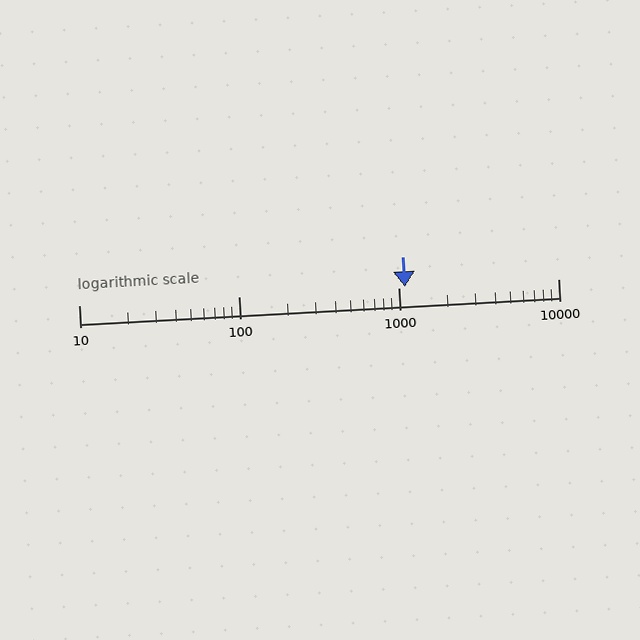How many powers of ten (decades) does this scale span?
The scale spans 3 decades, from 10 to 10000.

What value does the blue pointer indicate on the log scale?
The pointer indicates approximately 1100.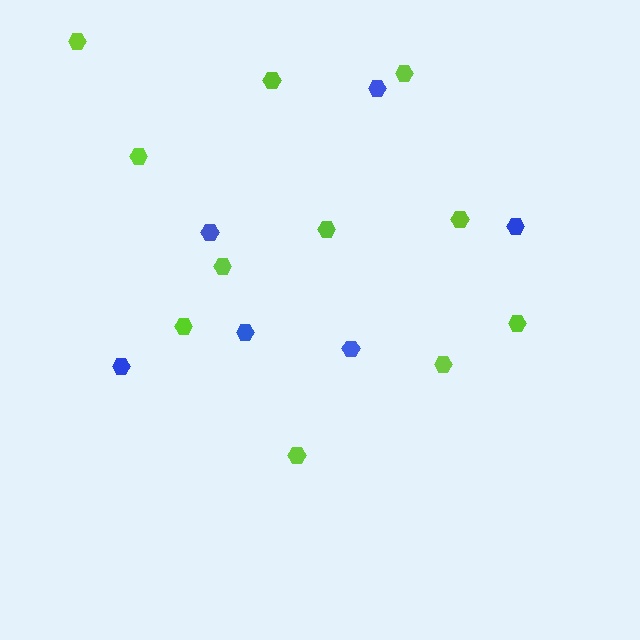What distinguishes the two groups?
There are 2 groups: one group of blue hexagons (6) and one group of lime hexagons (11).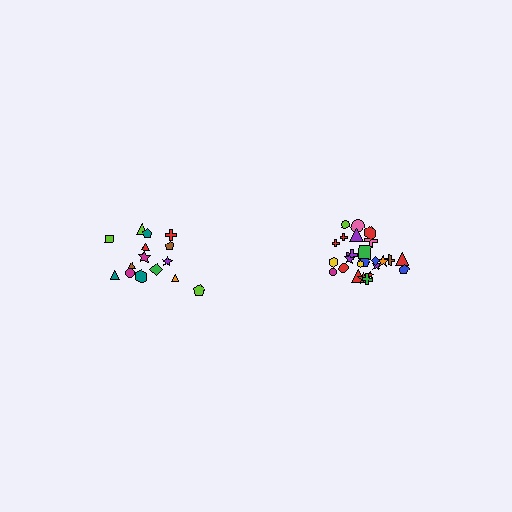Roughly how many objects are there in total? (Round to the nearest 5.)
Roughly 40 objects in total.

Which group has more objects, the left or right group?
The right group.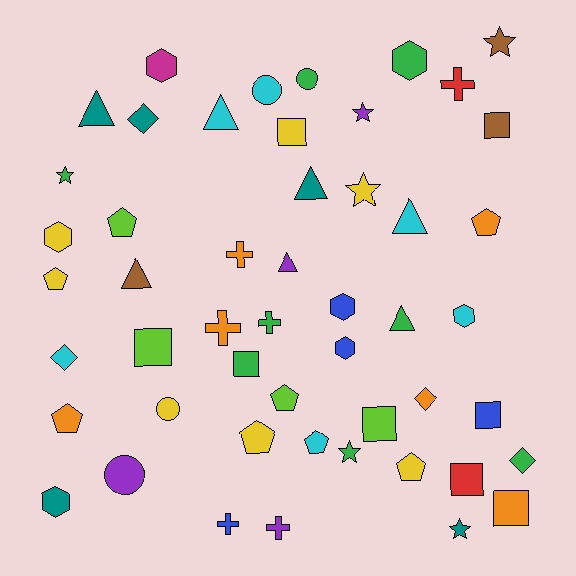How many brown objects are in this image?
There are 3 brown objects.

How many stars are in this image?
There are 6 stars.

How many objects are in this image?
There are 50 objects.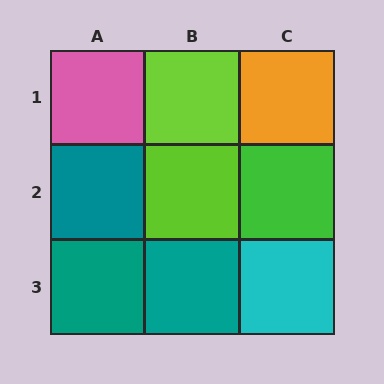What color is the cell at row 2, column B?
Lime.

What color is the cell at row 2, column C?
Green.